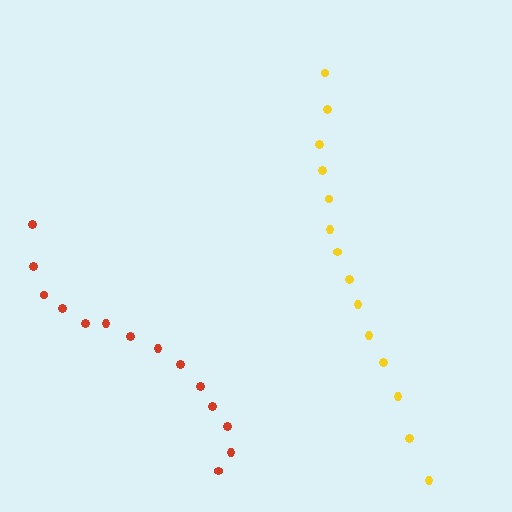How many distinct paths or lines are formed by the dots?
There are 2 distinct paths.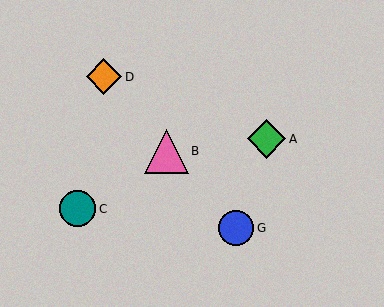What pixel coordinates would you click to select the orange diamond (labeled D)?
Click at (104, 77) to select the orange diamond D.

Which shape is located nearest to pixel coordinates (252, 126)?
The green diamond (labeled A) at (267, 139) is nearest to that location.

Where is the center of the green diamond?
The center of the green diamond is at (267, 139).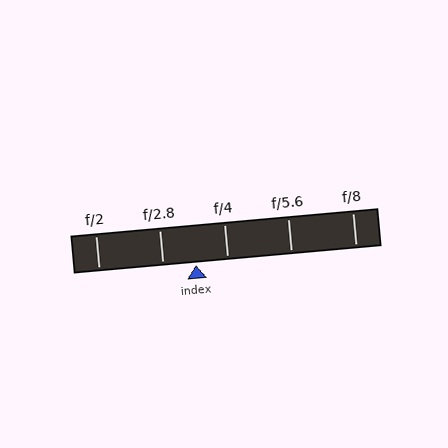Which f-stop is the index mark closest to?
The index mark is closest to f/4.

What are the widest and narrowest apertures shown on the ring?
The widest aperture shown is f/2 and the narrowest is f/8.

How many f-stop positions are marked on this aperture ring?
There are 5 f-stop positions marked.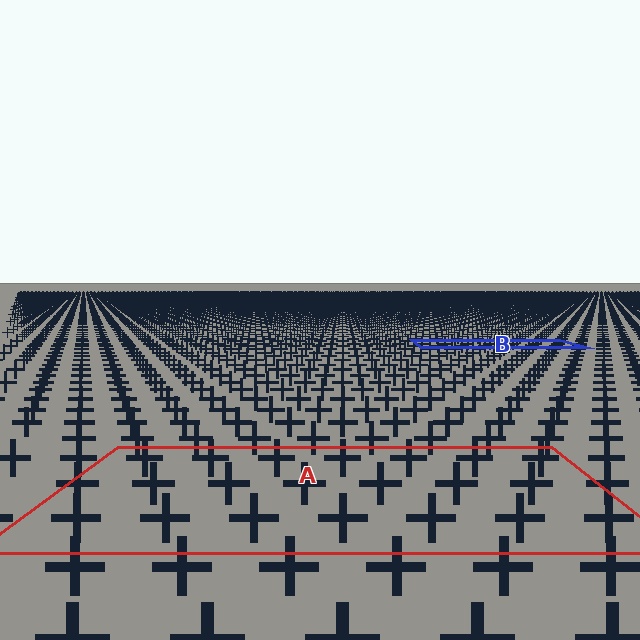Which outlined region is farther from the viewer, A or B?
Region B is farther from the viewer — the texture elements inside it appear smaller and more densely packed.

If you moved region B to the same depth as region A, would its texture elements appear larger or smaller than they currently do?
They would appear larger. At a closer depth, the same texture elements are projected at a bigger on-screen size.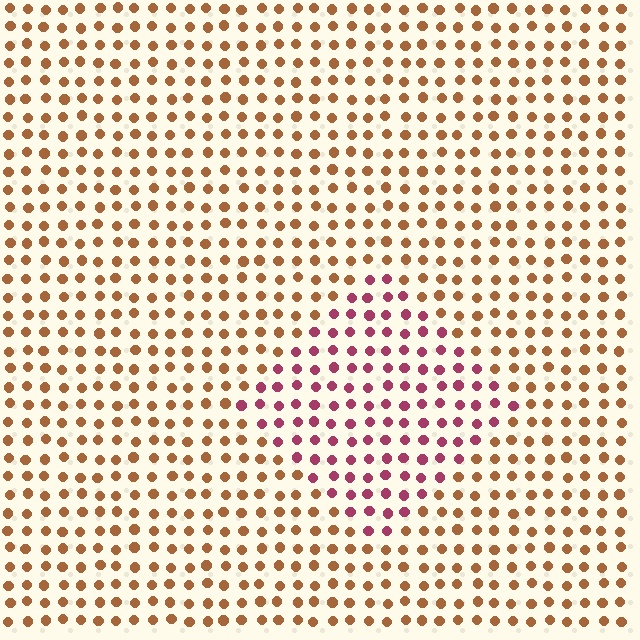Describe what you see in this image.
The image is filled with small brown elements in a uniform arrangement. A diamond-shaped region is visible where the elements are tinted to a slightly different hue, forming a subtle color boundary.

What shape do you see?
I see a diamond.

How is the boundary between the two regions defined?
The boundary is defined purely by a slight shift in hue (about 49 degrees). Spacing, size, and orientation are identical on both sides.